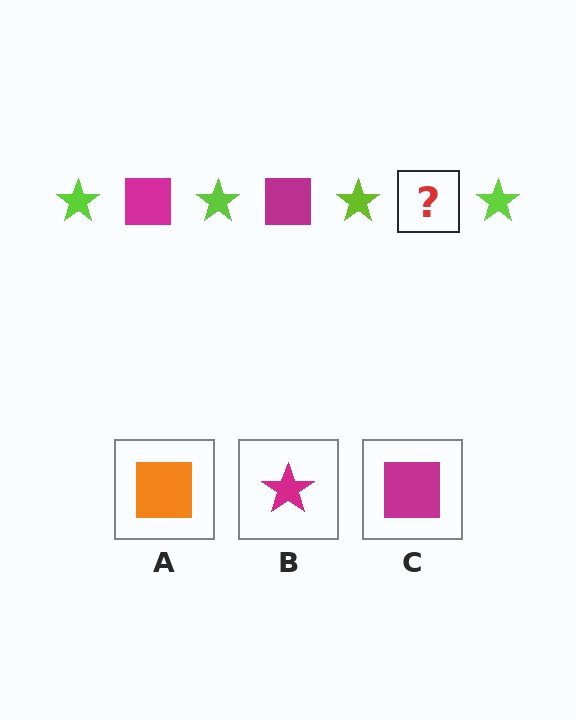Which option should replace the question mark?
Option C.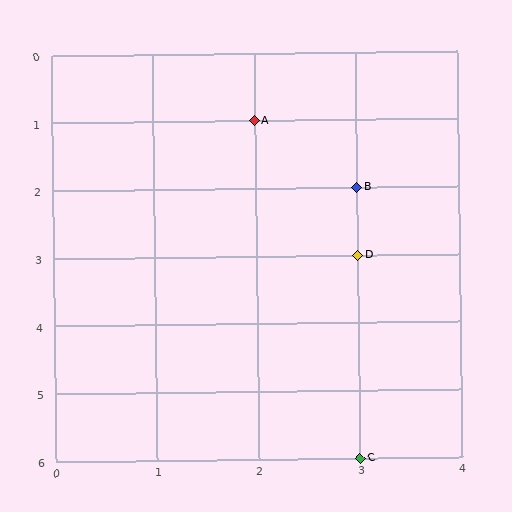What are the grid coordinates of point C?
Point C is at grid coordinates (3, 6).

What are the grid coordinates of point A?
Point A is at grid coordinates (2, 1).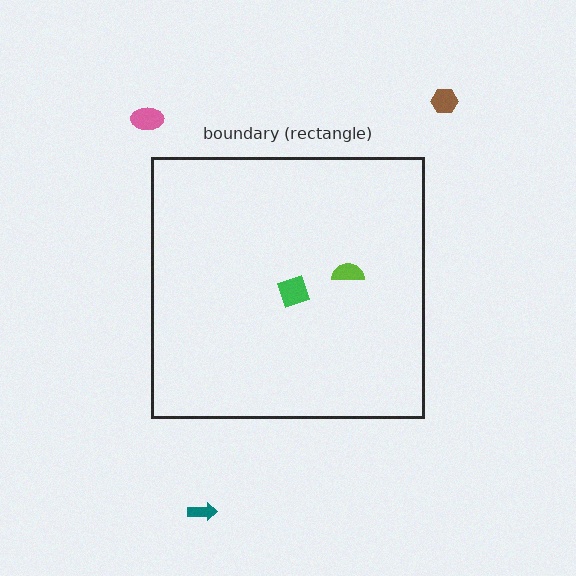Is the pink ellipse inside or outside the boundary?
Outside.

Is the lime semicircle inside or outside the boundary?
Inside.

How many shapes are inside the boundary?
2 inside, 3 outside.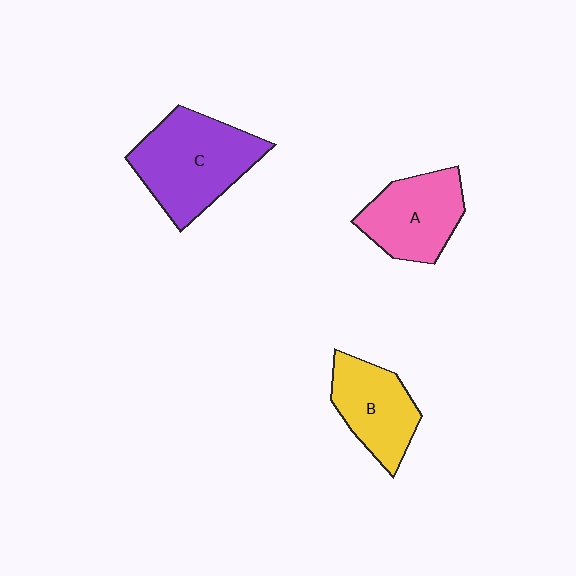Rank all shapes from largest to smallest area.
From largest to smallest: C (purple), A (pink), B (yellow).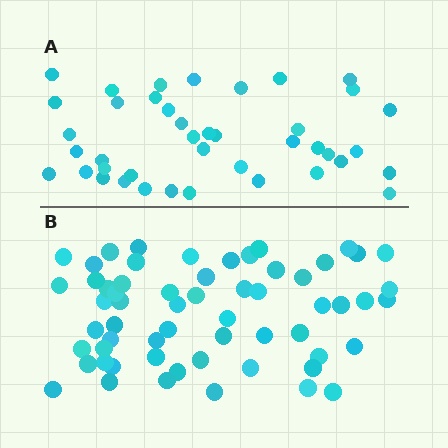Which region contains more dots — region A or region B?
Region B (the bottom region) has more dots.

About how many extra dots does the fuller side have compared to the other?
Region B has approximately 20 more dots than region A.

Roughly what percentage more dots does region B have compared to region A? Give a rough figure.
About 45% more.